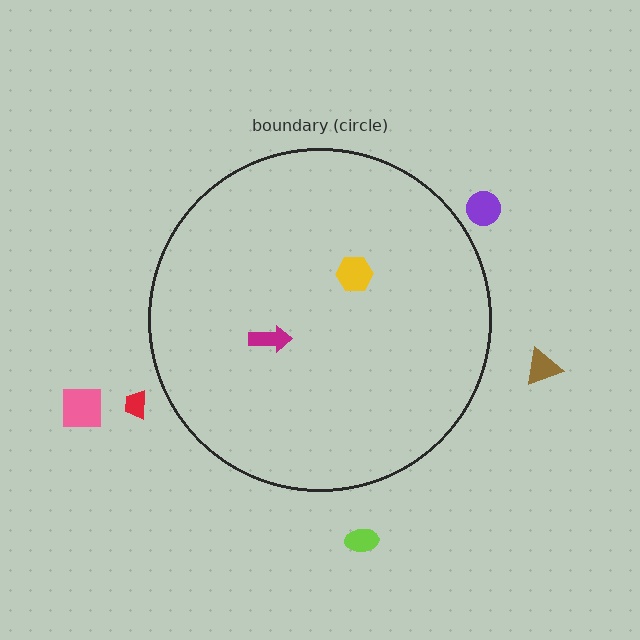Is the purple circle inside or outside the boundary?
Outside.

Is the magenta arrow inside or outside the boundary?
Inside.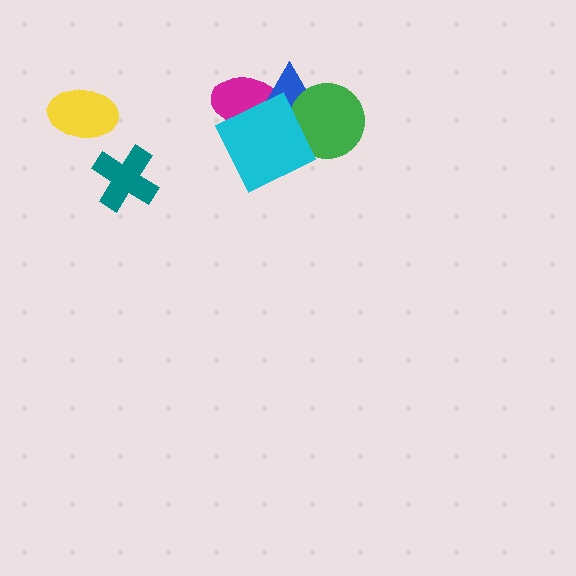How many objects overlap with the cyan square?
3 objects overlap with the cyan square.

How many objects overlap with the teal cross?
0 objects overlap with the teal cross.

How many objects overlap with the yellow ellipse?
0 objects overlap with the yellow ellipse.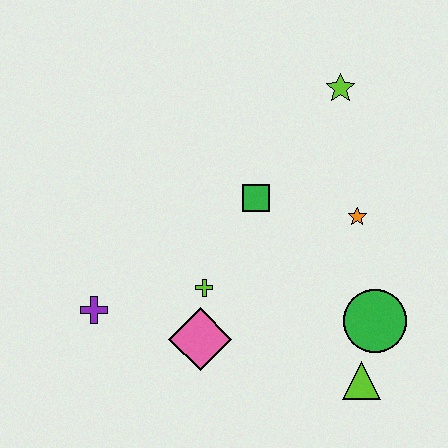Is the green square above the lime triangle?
Yes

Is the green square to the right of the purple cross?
Yes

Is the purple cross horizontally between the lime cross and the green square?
No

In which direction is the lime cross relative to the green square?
The lime cross is below the green square.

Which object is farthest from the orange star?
The purple cross is farthest from the orange star.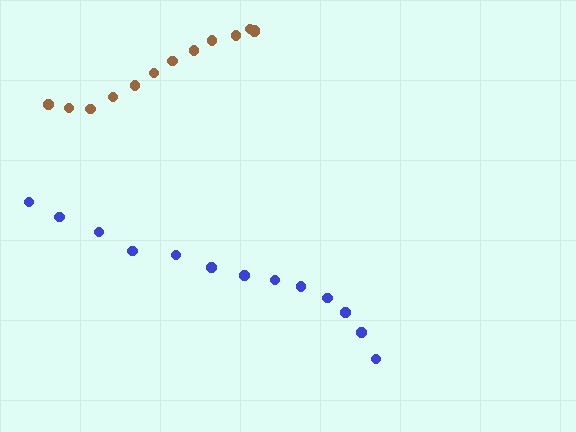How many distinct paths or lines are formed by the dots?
There are 2 distinct paths.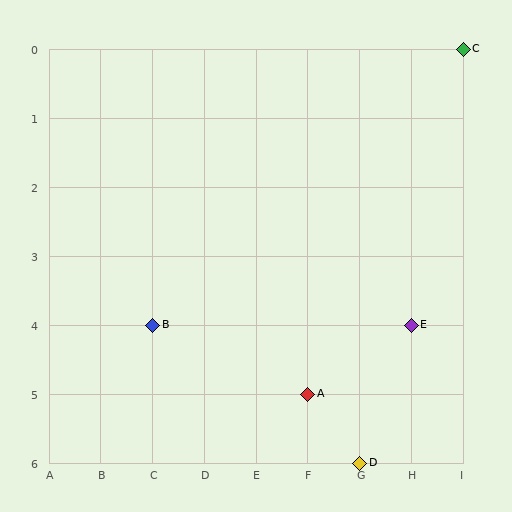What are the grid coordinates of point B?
Point B is at grid coordinates (C, 4).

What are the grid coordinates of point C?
Point C is at grid coordinates (I, 0).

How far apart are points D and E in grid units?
Points D and E are 1 column and 2 rows apart (about 2.2 grid units diagonally).